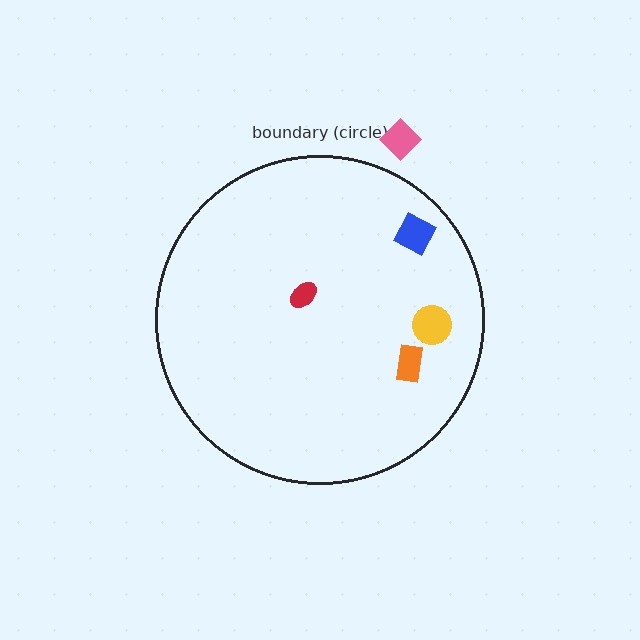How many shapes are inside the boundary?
4 inside, 1 outside.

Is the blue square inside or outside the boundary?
Inside.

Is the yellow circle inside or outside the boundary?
Inside.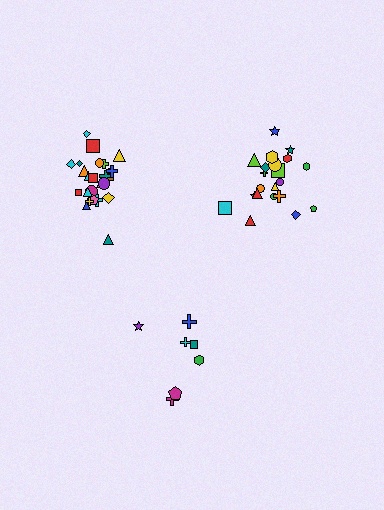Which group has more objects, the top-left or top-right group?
The top-left group.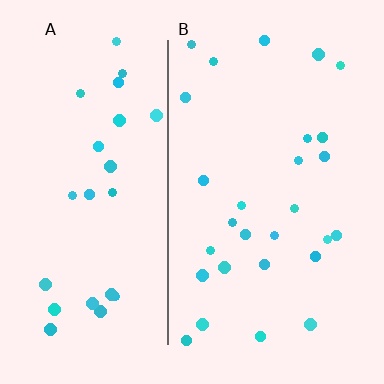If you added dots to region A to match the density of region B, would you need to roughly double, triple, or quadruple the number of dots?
Approximately double.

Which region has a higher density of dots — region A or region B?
B (the right).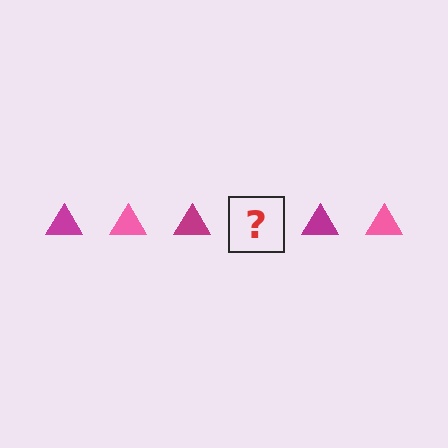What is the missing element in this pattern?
The missing element is a pink triangle.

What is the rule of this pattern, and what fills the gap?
The rule is that the pattern cycles through magenta, pink triangles. The gap should be filled with a pink triangle.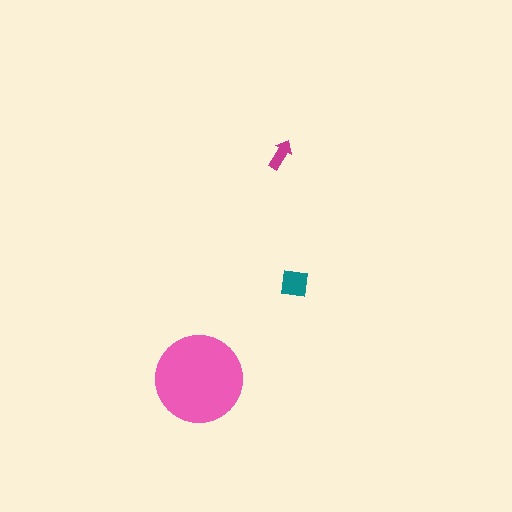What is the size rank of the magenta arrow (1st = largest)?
3rd.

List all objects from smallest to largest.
The magenta arrow, the teal square, the pink circle.